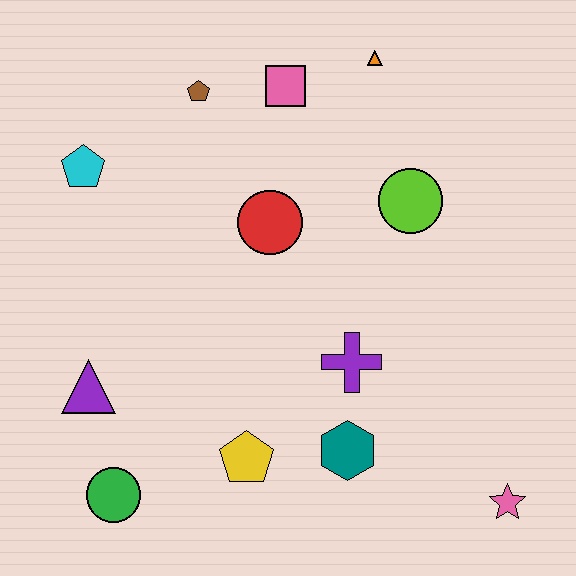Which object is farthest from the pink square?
The pink star is farthest from the pink square.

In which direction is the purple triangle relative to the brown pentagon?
The purple triangle is below the brown pentagon.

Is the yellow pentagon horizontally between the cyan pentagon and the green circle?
No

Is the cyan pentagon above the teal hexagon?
Yes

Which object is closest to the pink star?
The teal hexagon is closest to the pink star.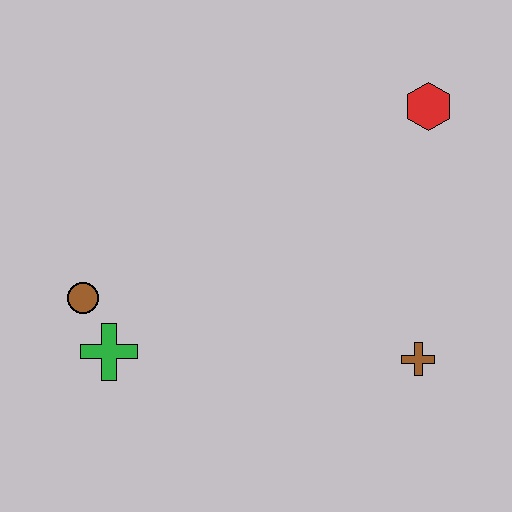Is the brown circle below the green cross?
No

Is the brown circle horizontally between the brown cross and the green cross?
No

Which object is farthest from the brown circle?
The red hexagon is farthest from the brown circle.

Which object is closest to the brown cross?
The red hexagon is closest to the brown cross.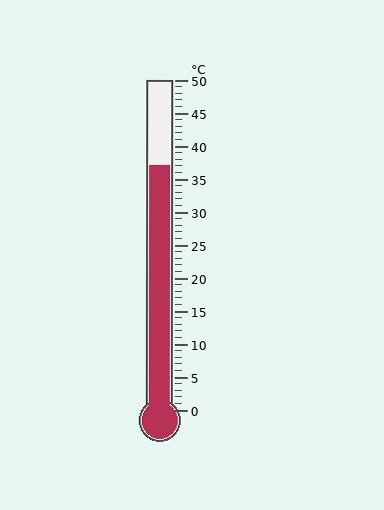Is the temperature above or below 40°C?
The temperature is below 40°C.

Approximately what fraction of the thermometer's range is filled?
The thermometer is filled to approximately 75% of its range.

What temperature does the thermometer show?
The thermometer shows approximately 37°C.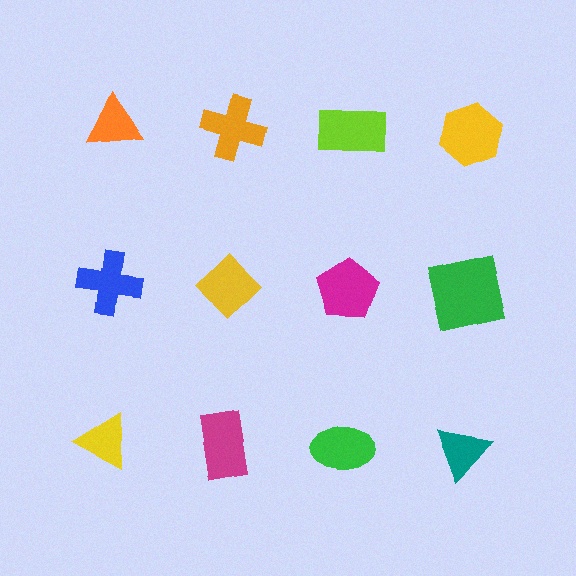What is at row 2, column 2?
A yellow diamond.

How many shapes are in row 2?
4 shapes.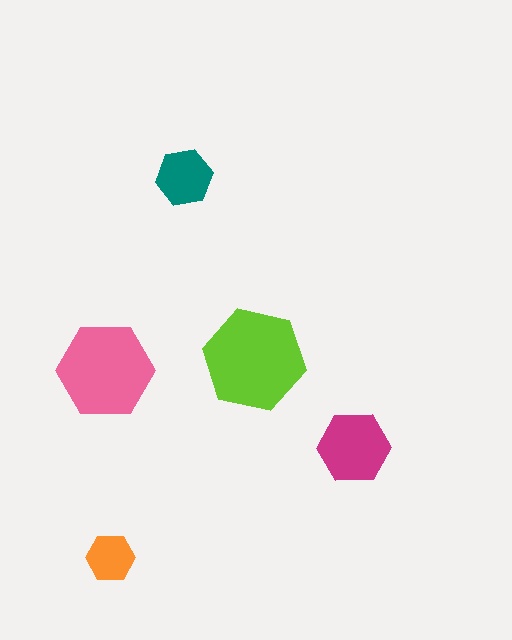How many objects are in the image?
There are 5 objects in the image.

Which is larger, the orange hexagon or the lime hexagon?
The lime one.